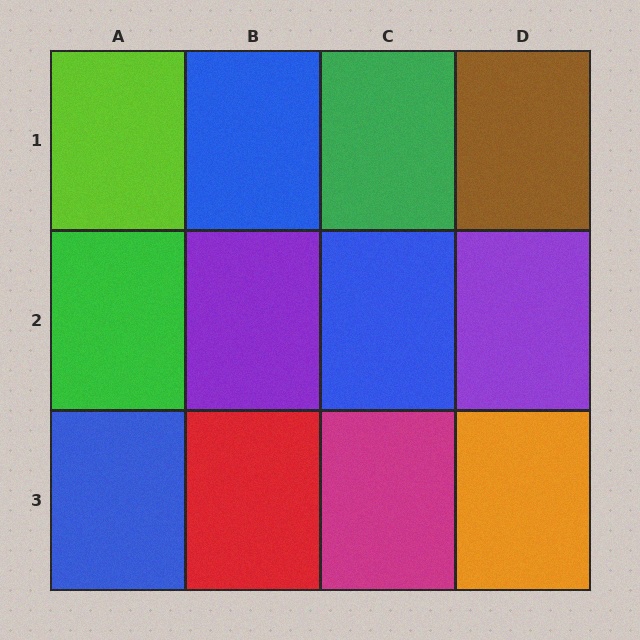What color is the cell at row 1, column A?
Lime.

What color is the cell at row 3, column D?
Orange.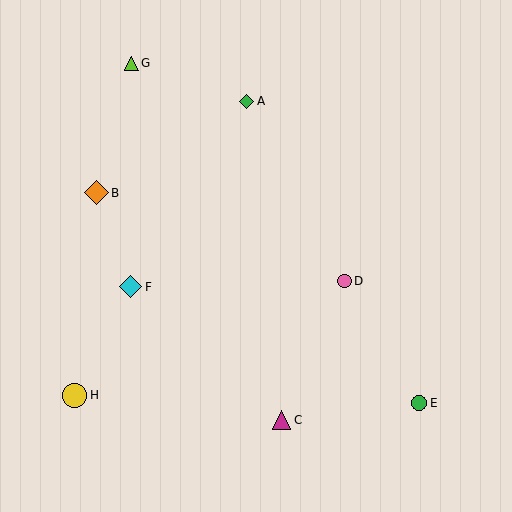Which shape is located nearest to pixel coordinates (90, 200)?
The orange diamond (labeled B) at (96, 193) is nearest to that location.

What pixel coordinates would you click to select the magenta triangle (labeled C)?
Click at (281, 420) to select the magenta triangle C.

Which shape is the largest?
The yellow circle (labeled H) is the largest.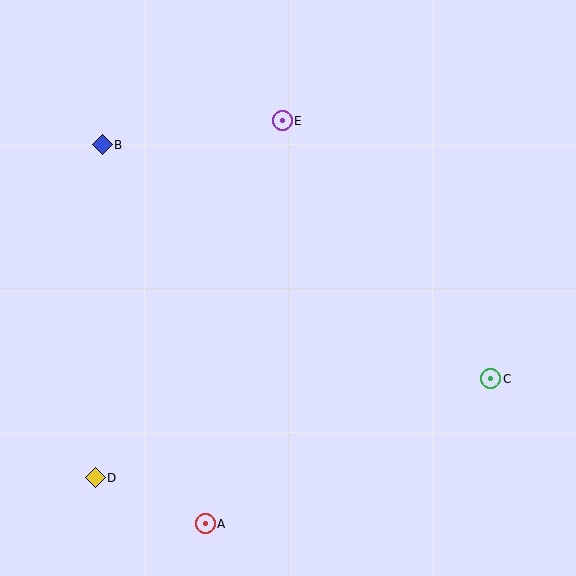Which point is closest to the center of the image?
Point E at (282, 121) is closest to the center.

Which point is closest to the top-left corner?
Point B is closest to the top-left corner.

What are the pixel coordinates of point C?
Point C is at (491, 379).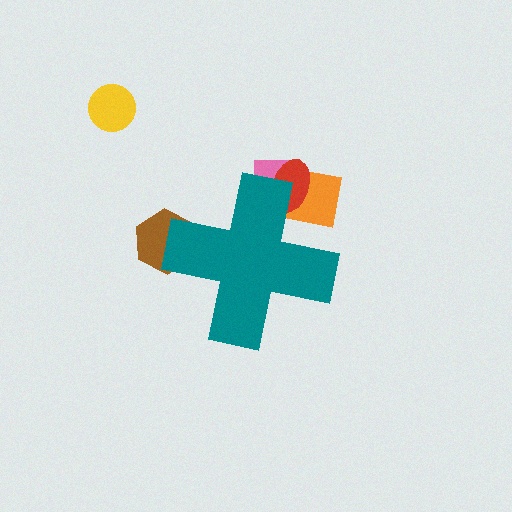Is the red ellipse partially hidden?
Yes, the red ellipse is partially hidden behind the teal cross.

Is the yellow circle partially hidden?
No, the yellow circle is fully visible.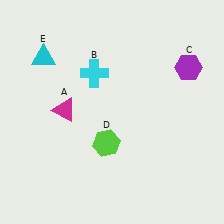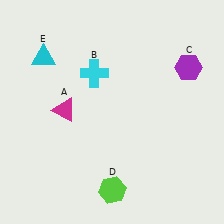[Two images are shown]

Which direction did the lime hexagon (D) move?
The lime hexagon (D) moved down.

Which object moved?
The lime hexagon (D) moved down.